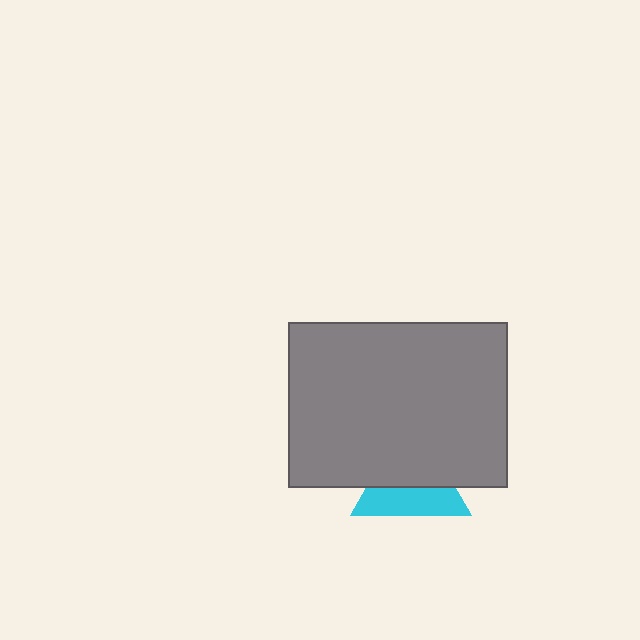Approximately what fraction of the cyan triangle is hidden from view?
Roughly 54% of the cyan triangle is hidden behind the gray rectangle.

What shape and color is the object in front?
The object in front is a gray rectangle.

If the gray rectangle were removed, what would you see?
You would see the complete cyan triangle.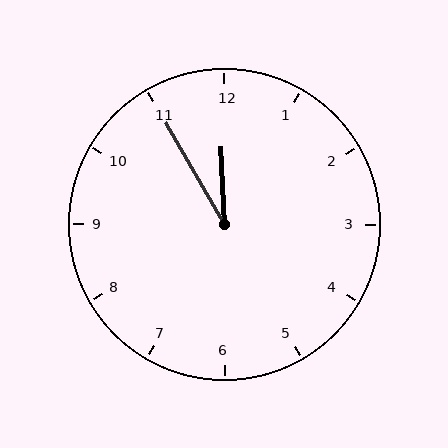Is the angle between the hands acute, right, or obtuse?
It is acute.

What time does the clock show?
11:55.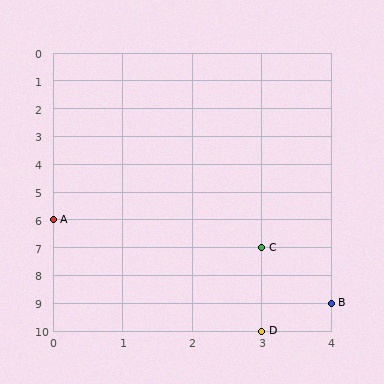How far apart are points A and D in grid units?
Points A and D are 3 columns and 4 rows apart (about 5.0 grid units diagonally).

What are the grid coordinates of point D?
Point D is at grid coordinates (3, 10).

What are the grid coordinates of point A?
Point A is at grid coordinates (0, 6).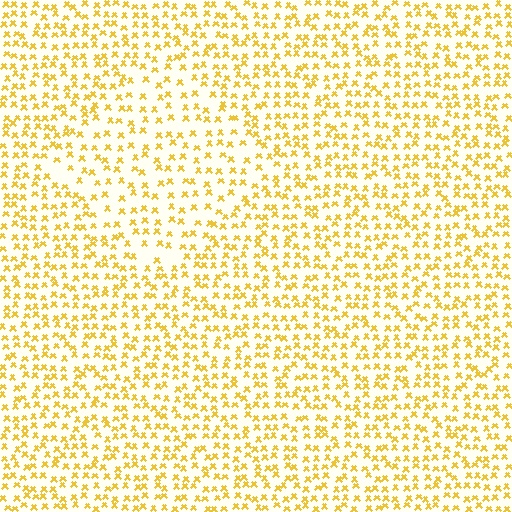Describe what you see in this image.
The image contains small yellow elements arranged at two different densities. A diamond-shaped region is visible where the elements are less densely packed than the surrounding area.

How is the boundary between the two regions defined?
The boundary is defined by a change in element density (approximately 1.6x ratio). All elements are the same color, size, and shape.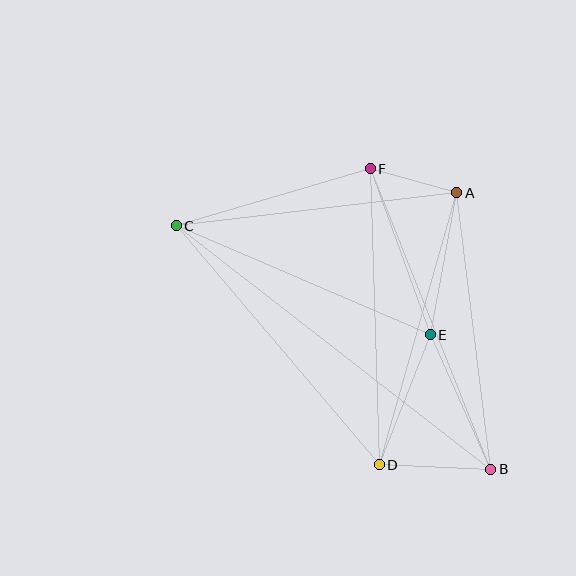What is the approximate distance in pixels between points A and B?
The distance between A and B is approximately 279 pixels.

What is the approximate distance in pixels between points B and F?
The distance between B and F is approximately 324 pixels.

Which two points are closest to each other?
Points A and F are closest to each other.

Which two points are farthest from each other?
Points B and C are farthest from each other.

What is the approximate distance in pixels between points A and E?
The distance between A and E is approximately 145 pixels.